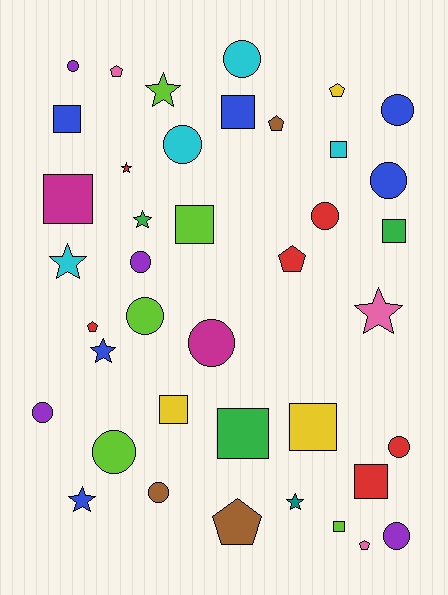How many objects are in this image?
There are 40 objects.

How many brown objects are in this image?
There are 3 brown objects.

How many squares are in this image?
There are 11 squares.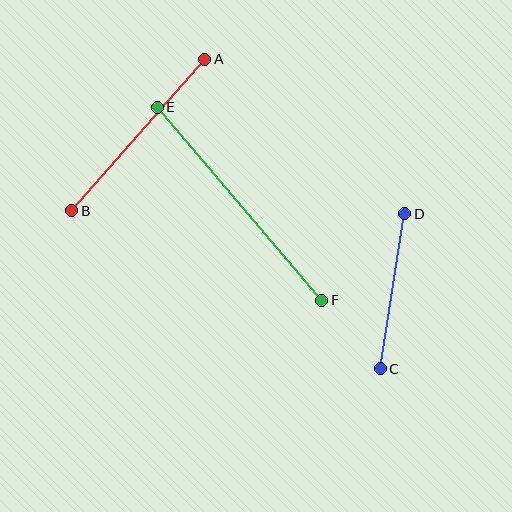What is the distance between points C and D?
The distance is approximately 157 pixels.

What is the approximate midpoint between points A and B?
The midpoint is at approximately (138, 135) pixels.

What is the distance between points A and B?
The distance is approximately 202 pixels.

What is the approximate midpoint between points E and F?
The midpoint is at approximately (240, 204) pixels.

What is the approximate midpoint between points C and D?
The midpoint is at approximately (393, 291) pixels.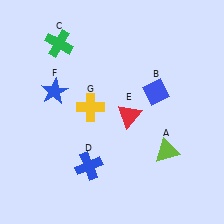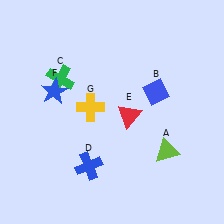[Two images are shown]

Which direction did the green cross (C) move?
The green cross (C) moved down.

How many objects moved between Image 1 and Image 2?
1 object moved between the two images.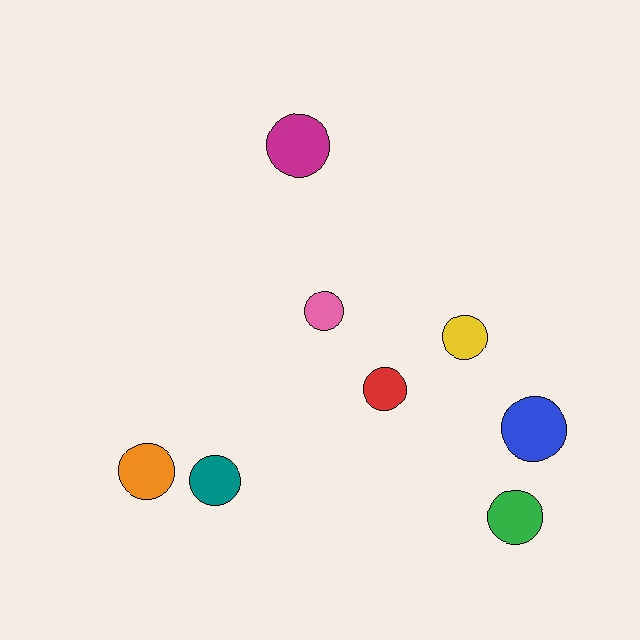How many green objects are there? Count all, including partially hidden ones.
There is 1 green object.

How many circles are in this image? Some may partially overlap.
There are 8 circles.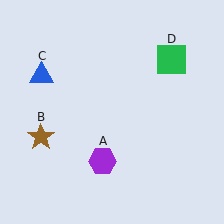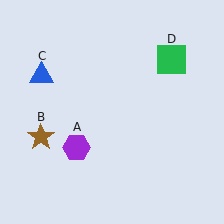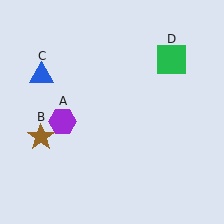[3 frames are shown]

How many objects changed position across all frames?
1 object changed position: purple hexagon (object A).